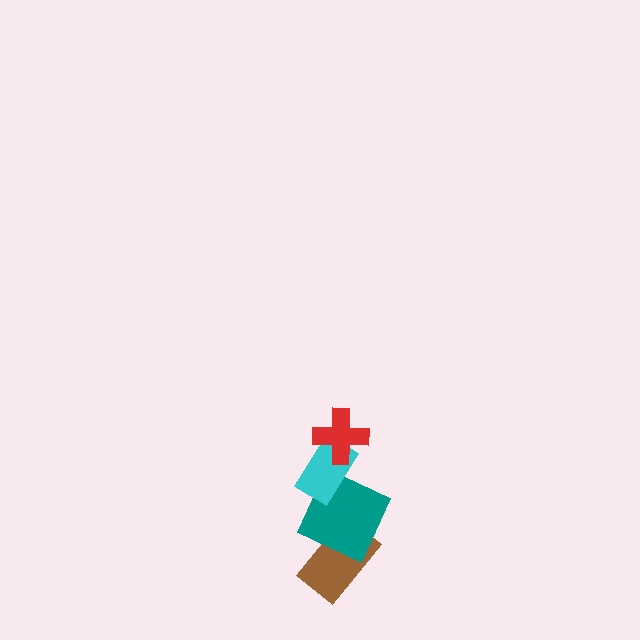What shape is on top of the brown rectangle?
The teal square is on top of the brown rectangle.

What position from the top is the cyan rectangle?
The cyan rectangle is 2nd from the top.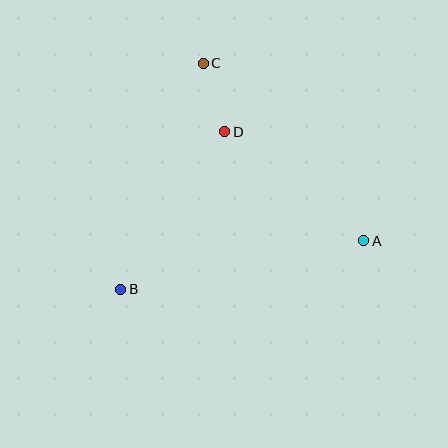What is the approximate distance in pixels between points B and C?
The distance between B and C is approximately 241 pixels.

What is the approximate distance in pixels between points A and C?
The distance between A and C is approximately 239 pixels.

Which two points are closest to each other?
Points C and D are closest to each other.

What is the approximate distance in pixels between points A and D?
The distance between A and D is approximately 177 pixels.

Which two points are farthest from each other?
Points A and B are farthest from each other.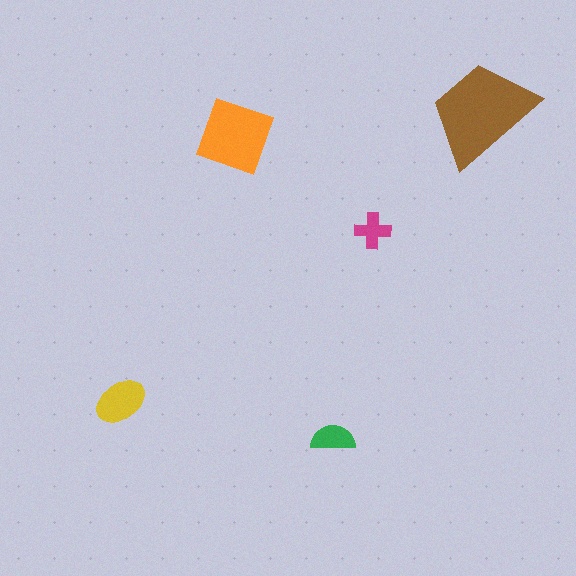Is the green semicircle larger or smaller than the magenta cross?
Larger.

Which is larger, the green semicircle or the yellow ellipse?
The yellow ellipse.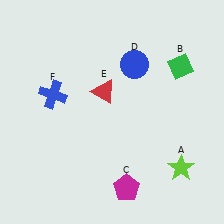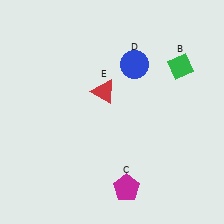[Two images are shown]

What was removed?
The blue cross (F), the lime star (A) were removed in Image 2.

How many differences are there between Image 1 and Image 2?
There are 2 differences between the two images.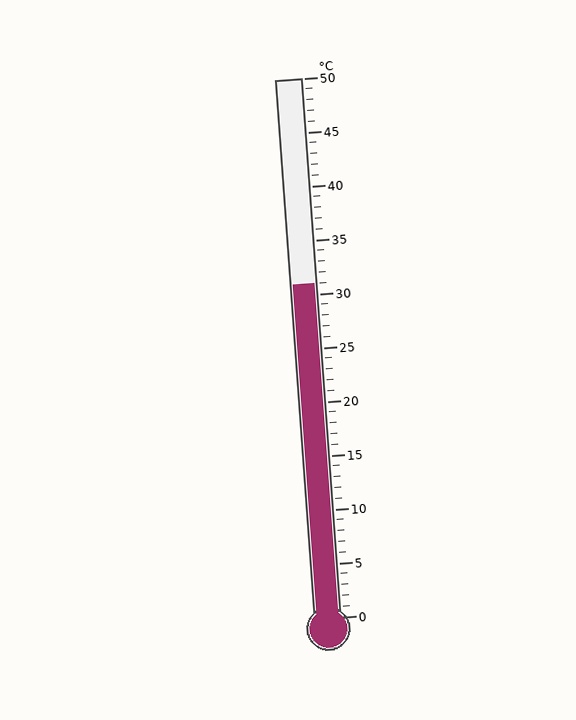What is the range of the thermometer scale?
The thermometer scale ranges from 0°C to 50°C.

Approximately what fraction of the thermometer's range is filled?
The thermometer is filled to approximately 60% of its range.